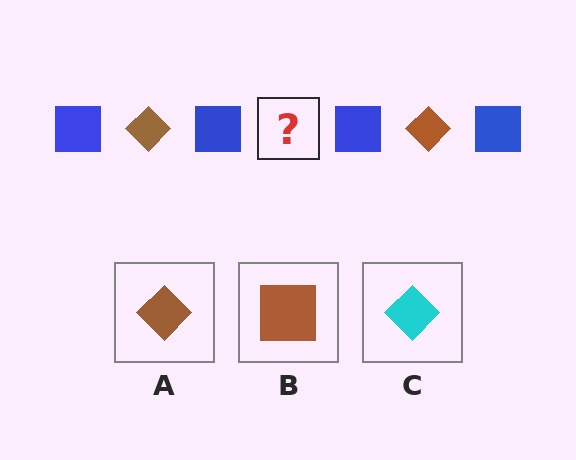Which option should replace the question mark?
Option A.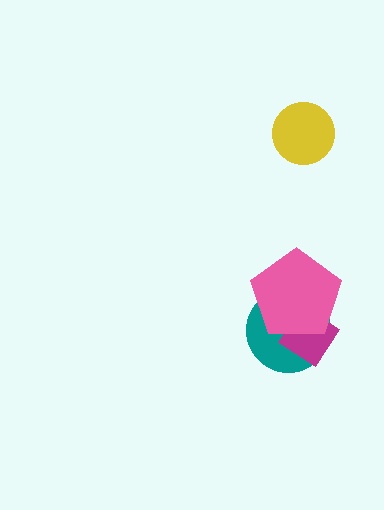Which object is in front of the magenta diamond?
The pink pentagon is in front of the magenta diamond.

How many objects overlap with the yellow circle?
0 objects overlap with the yellow circle.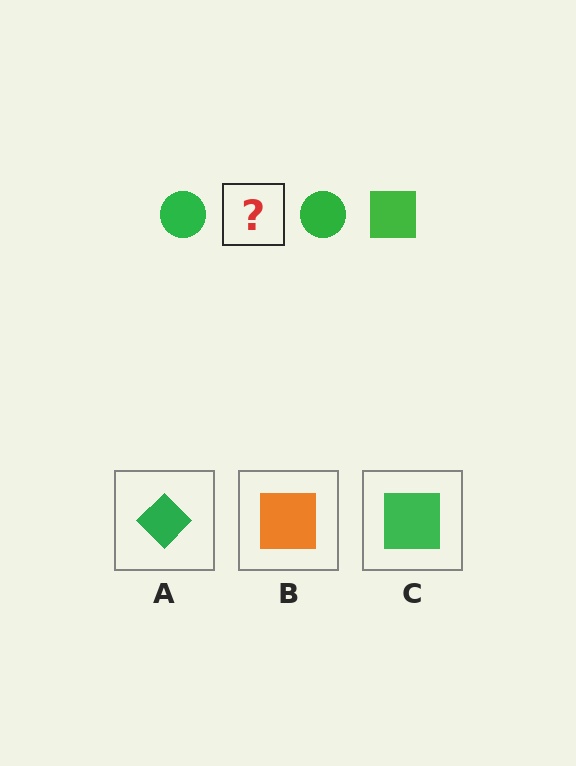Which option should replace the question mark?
Option C.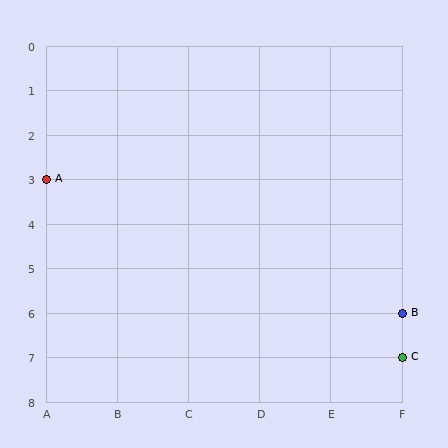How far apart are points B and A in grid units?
Points B and A are 5 columns and 3 rows apart (about 5.8 grid units diagonally).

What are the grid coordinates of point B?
Point B is at grid coordinates (F, 6).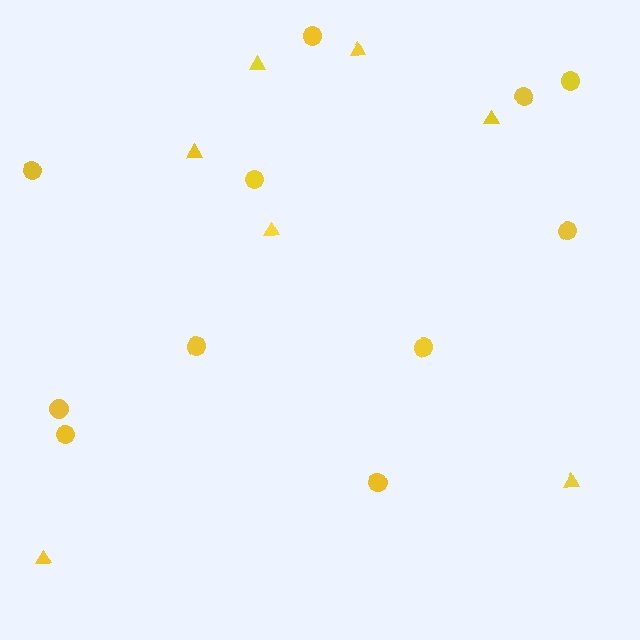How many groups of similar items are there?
There are 2 groups: one group of circles (11) and one group of triangles (7).